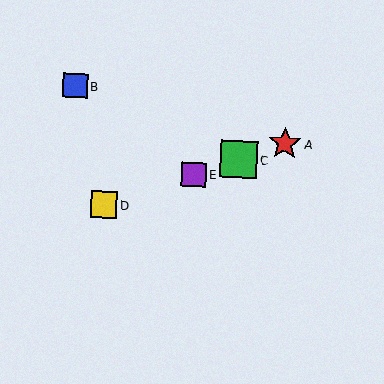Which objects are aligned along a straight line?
Objects A, C, D, E are aligned along a straight line.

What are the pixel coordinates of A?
Object A is at (285, 143).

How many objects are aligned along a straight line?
4 objects (A, C, D, E) are aligned along a straight line.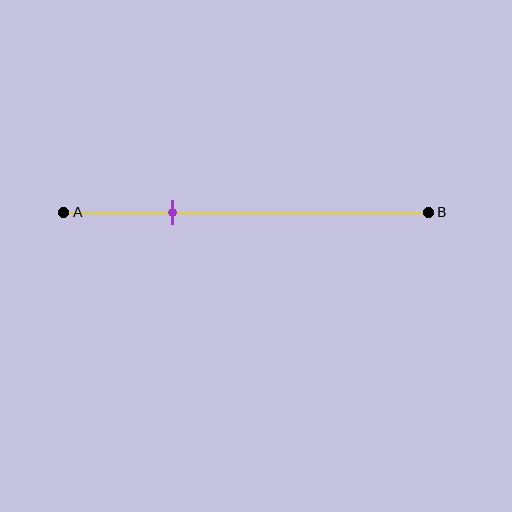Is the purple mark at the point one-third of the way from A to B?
No, the mark is at about 30% from A, not at the 33% one-third point.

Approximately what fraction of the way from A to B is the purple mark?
The purple mark is approximately 30% of the way from A to B.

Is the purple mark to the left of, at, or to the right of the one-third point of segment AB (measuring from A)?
The purple mark is to the left of the one-third point of segment AB.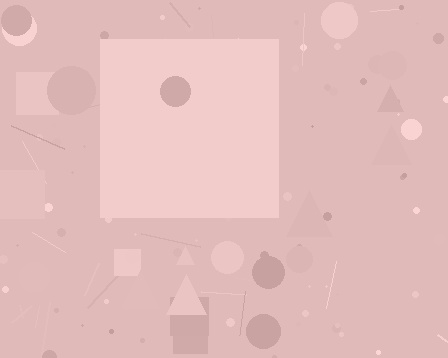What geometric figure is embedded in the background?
A square is embedded in the background.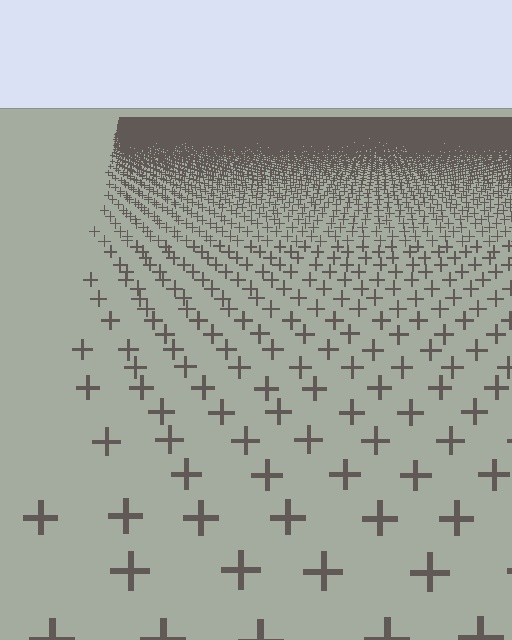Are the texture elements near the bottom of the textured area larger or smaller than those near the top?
Larger. Near the bottom, elements are closer to the viewer and appear at a bigger on-screen size.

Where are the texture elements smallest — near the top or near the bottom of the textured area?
Near the top.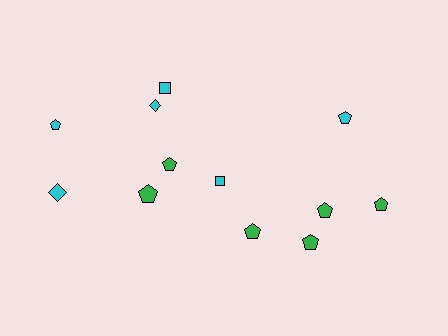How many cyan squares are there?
There are 2 cyan squares.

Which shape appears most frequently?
Pentagon, with 8 objects.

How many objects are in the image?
There are 12 objects.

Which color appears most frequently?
Cyan, with 6 objects.